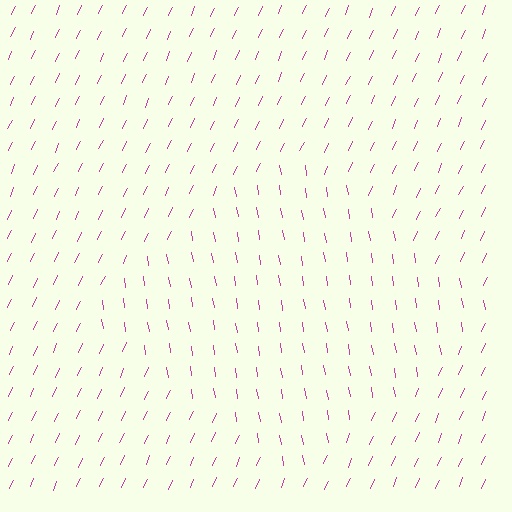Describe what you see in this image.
The image is filled with small magenta line segments. A diamond region in the image has lines oriented differently from the surrounding lines, creating a visible texture boundary.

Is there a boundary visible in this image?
Yes, there is a texture boundary formed by a change in line orientation.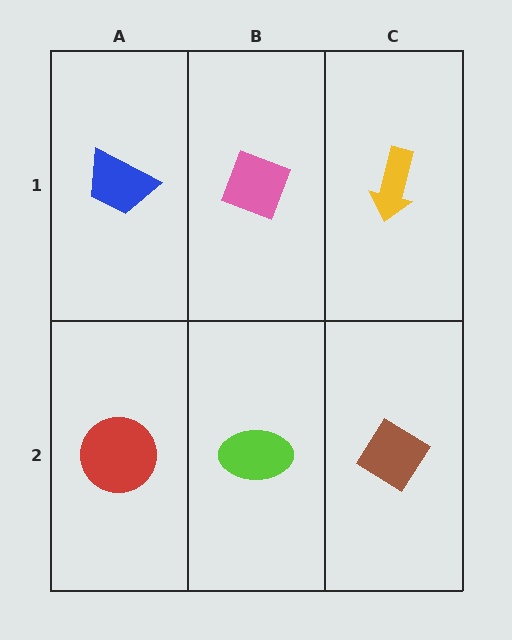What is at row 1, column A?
A blue trapezoid.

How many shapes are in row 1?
3 shapes.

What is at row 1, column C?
A yellow arrow.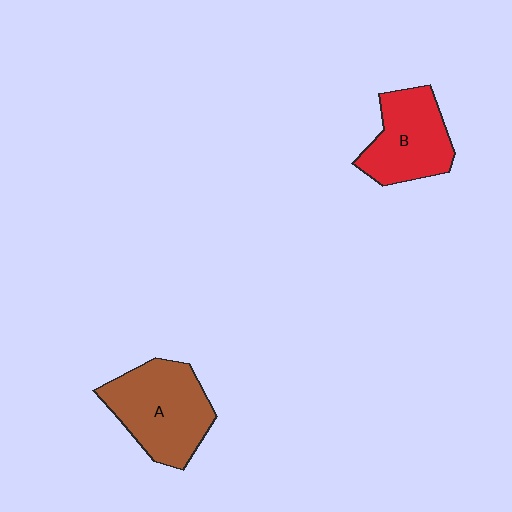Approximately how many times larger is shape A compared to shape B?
Approximately 1.2 times.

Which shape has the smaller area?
Shape B (red).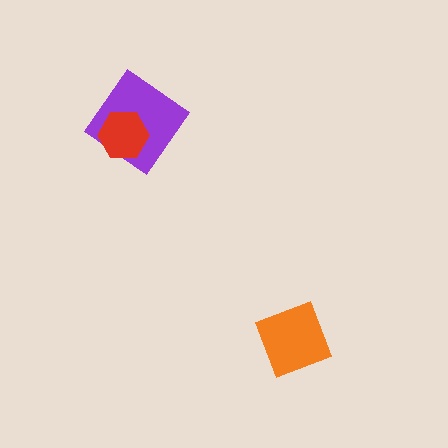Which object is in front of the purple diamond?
The red hexagon is in front of the purple diamond.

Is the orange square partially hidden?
No, no other shape covers it.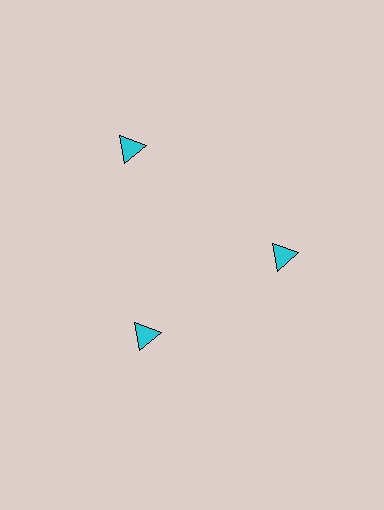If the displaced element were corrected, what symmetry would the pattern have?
It would have 3-fold rotational symmetry — the pattern would map onto itself every 120 degrees.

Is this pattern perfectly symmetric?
No. The 3 cyan triangles are arranged in a ring, but one element near the 11 o'clock position is pushed outward from the center, breaking the 3-fold rotational symmetry.